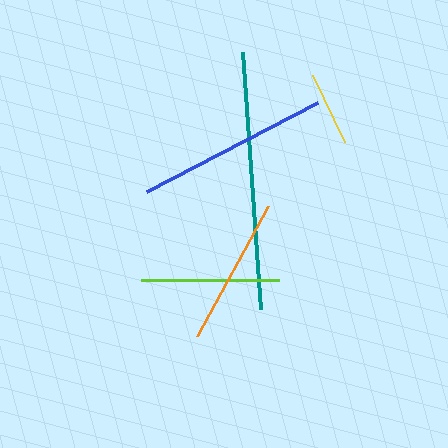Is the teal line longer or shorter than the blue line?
The teal line is longer than the blue line.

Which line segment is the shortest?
The yellow line is the shortest at approximately 74 pixels.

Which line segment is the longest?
The teal line is the longest at approximately 258 pixels.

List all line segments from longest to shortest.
From longest to shortest: teal, blue, orange, lime, yellow.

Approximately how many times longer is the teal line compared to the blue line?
The teal line is approximately 1.3 times the length of the blue line.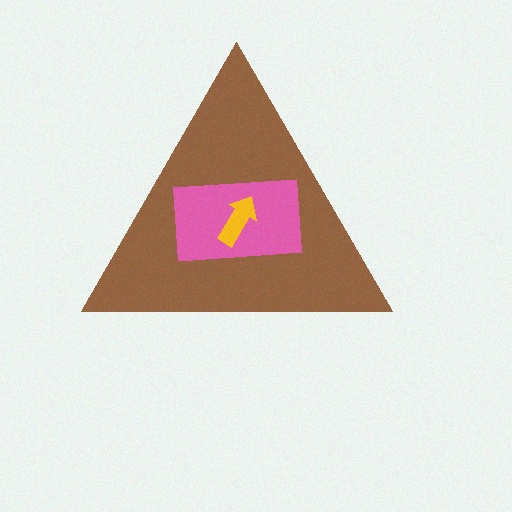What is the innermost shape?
The yellow arrow.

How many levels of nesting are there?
3.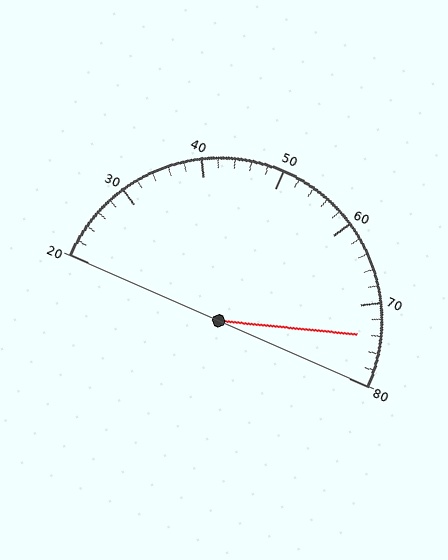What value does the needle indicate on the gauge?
The needle indicates approximately 74.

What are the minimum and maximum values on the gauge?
The gauge ranges from 20 to 80.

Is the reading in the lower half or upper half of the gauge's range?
The reading is in the upper half of the range (20 to 80).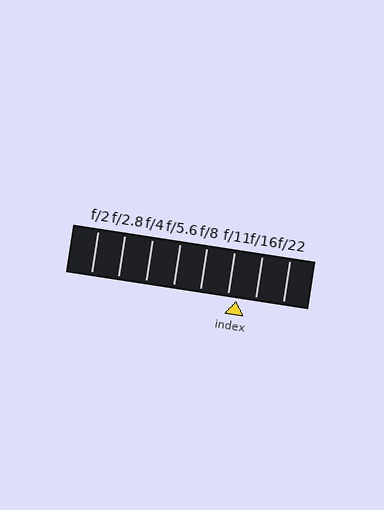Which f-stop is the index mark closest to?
The index mark is closest to f/11.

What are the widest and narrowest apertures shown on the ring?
The widest aperture shown is f/2 and the narrowest is f/22.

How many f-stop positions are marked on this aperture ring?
There are 8 f-stop positions marked.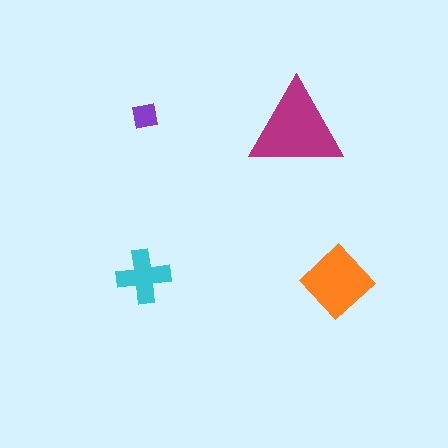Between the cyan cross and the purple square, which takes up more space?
The cyan cross.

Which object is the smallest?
The purple square.